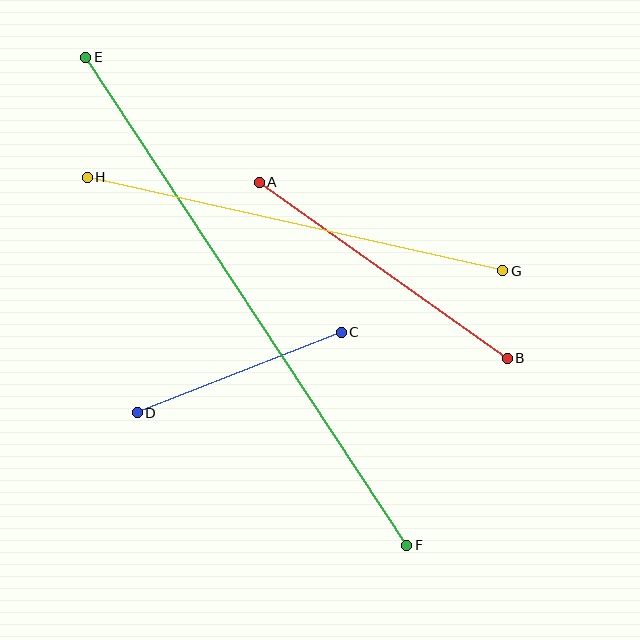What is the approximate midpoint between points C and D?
The midpoint is at approximately (239, 373) pixels.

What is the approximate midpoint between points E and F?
The midpoint is at approximately (246, 301) pixels.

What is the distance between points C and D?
The distance is approximately 219 pixels.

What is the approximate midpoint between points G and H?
The midpoint is at approximately (295, 224) pixels.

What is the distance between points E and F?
The distance is approximately 584 pixels.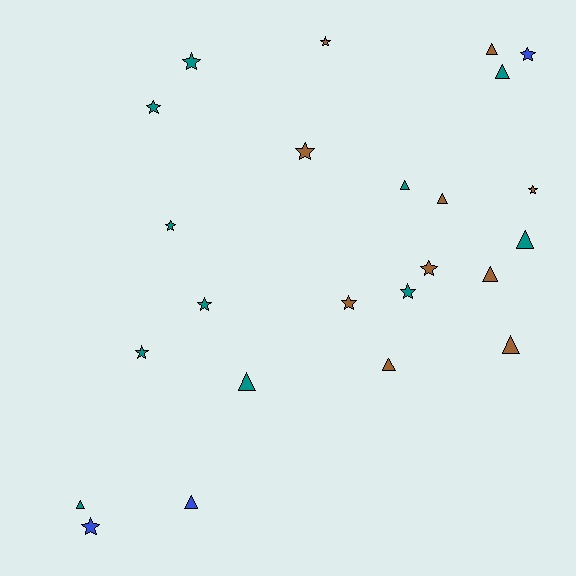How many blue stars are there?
There are 2 blue stars.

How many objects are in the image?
There are 24 objects.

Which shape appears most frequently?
Star, with 13 objects.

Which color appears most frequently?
Teal, with 11 objects.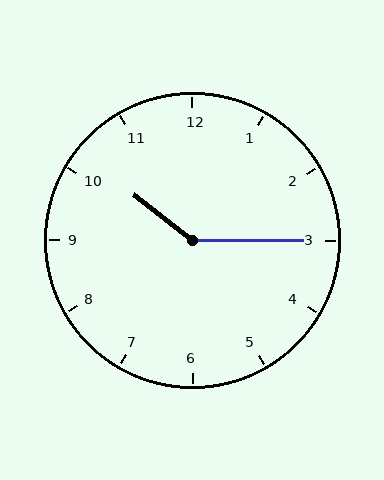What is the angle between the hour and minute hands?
Approximately 142 degrees.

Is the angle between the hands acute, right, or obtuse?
It is obtuse.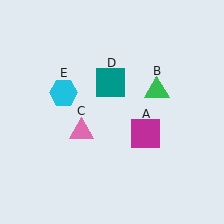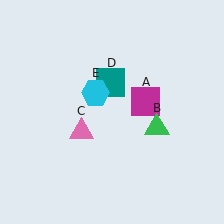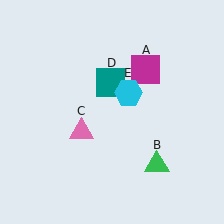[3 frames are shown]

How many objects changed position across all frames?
3 objects changed position: magenta square (object A), green triangle (object B), cyan hexagon (object E).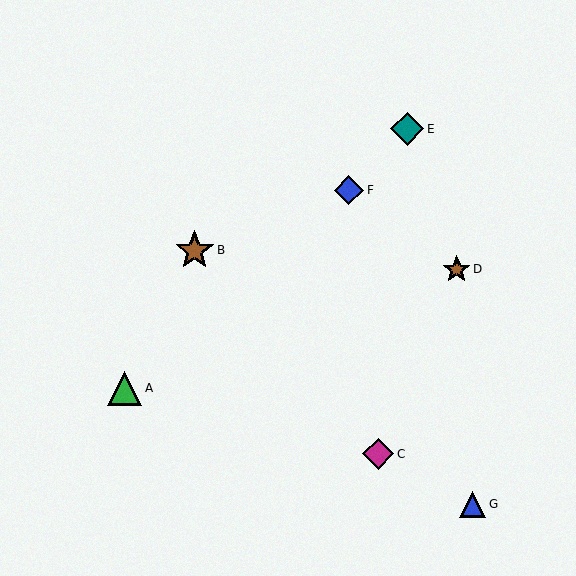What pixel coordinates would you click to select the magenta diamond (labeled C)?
Click at (378, 454) to select the magenta diamond C.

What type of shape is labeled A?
Shape A is a green triangle.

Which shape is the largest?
The brown star (labeled B) is the largest.